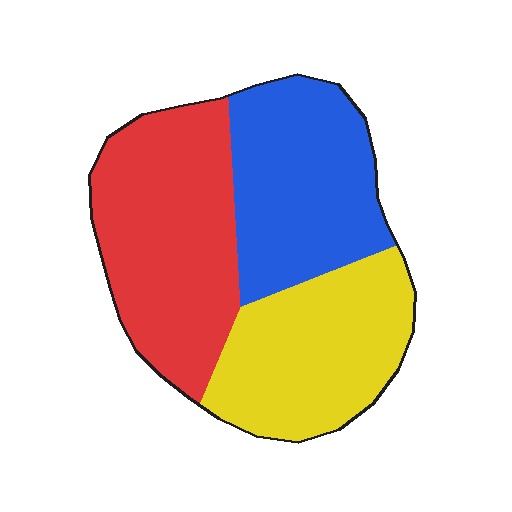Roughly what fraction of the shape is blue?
Blue takes up about one third (1/3) of the shape.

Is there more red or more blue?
Red.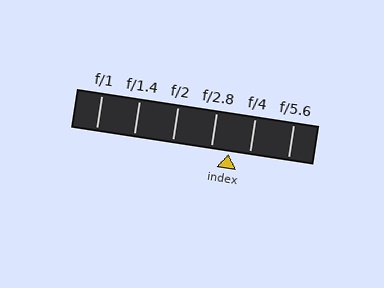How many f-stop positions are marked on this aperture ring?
There are 6 f-stop positions marked.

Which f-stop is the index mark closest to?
The index mark is closest to f/2.8.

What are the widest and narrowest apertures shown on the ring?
The widest aperture shown is f/1 and the narrowest is f/5.6.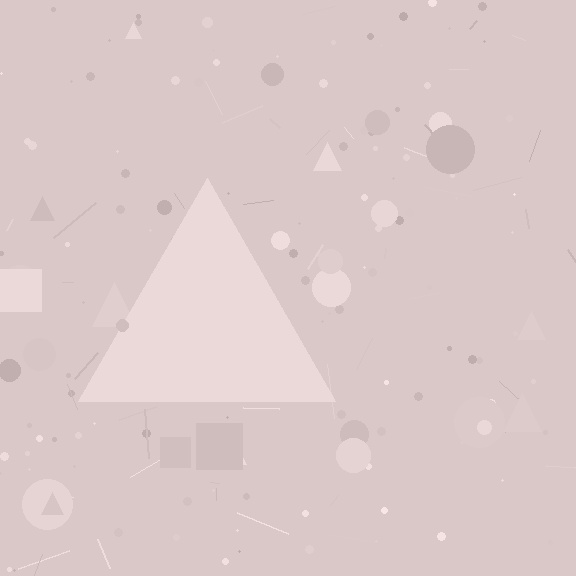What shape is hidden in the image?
A triangle is hidden in the image.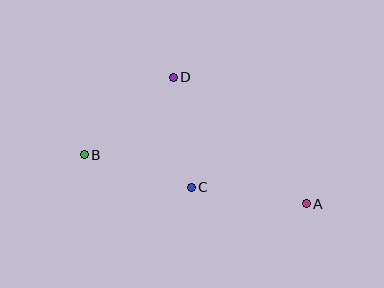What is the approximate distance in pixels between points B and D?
The distance between B and D is approximately 118 pixels.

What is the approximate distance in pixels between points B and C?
The distance between B and C is approximately 112 pixels.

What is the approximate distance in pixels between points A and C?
The distance between A and C is approximately 116 pixels.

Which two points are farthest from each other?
Points A and B are farthest from each other.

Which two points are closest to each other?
Points C and D are closest to each other.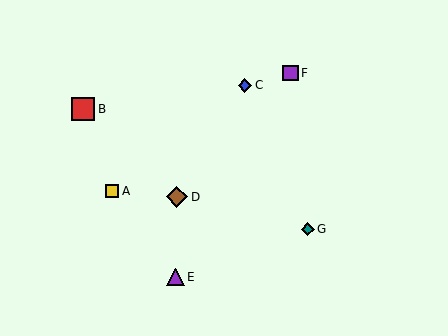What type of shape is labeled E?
Shape E is a purple triangle.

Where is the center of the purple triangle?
The center of the purple triangle is at (176, 277).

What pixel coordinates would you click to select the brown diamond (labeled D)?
Click at (177, 197) to select the brown diamond D.